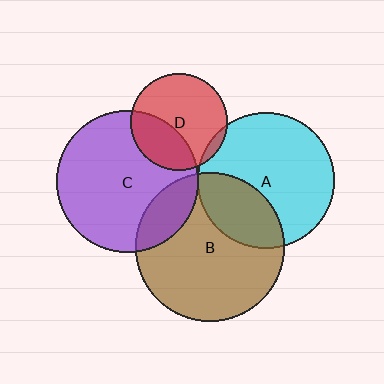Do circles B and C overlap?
Yes.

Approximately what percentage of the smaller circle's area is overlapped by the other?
Approximately 20%.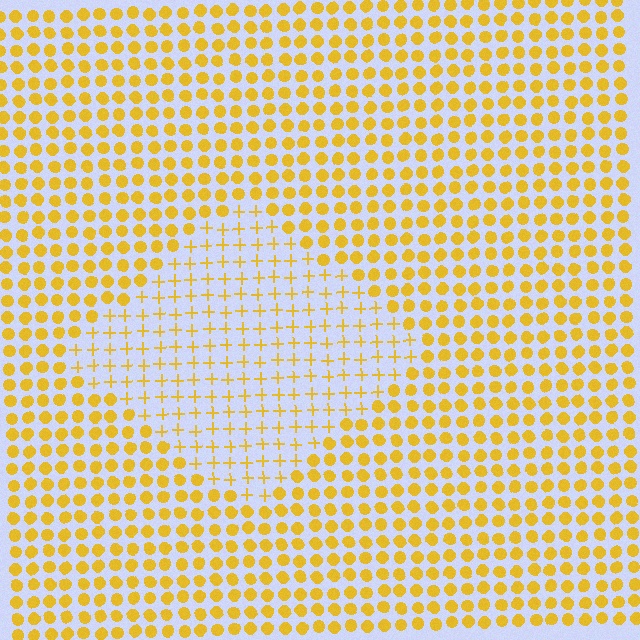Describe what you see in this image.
The image is filled with small yellow elements arranged in a uniform grid. A diamond-shaped region contains plus signs, while the surrounding area contains circles. The boundary is defined purely by the change in element shape.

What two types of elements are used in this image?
The image uses plus signs inside the diamond region and circles outside it.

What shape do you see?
I see a diamond.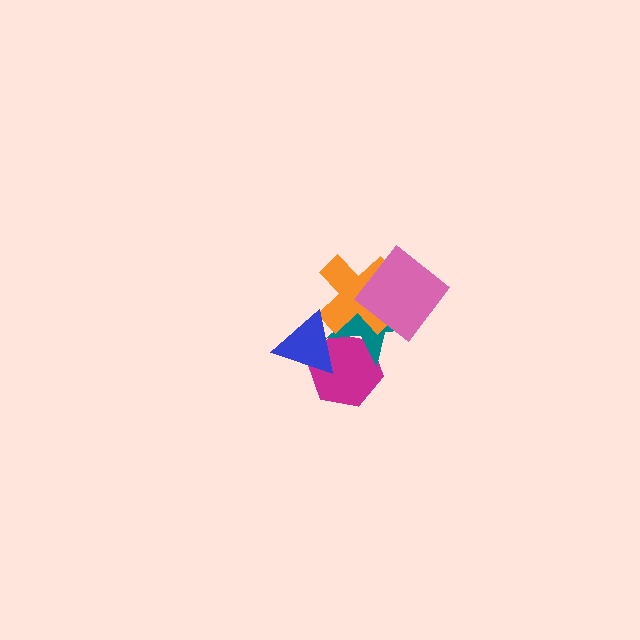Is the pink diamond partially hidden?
No, no other shape covers it.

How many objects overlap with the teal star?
4 objects overlap with the teal star.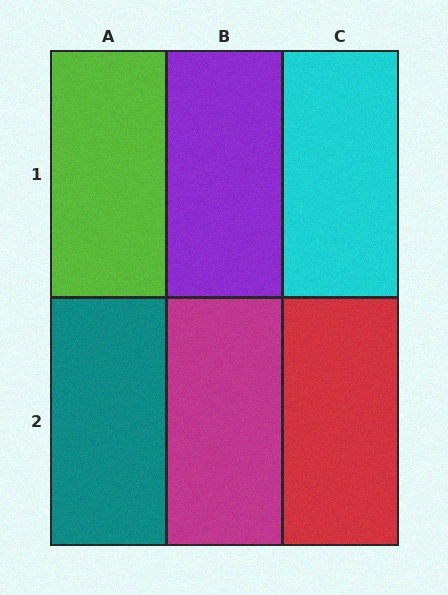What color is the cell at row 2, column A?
Teal.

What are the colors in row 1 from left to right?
Lime, purple, cyan.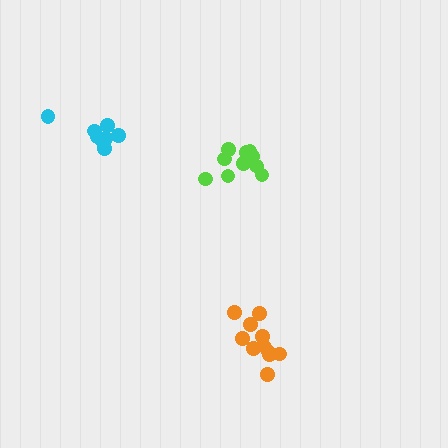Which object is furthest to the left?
The cyan cluster is leftmost.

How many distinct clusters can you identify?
There are 3 distinct clusters.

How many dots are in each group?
Group 1: 8 dots, Group 2: 11 dots, Group 3: 11 dots (30 total).